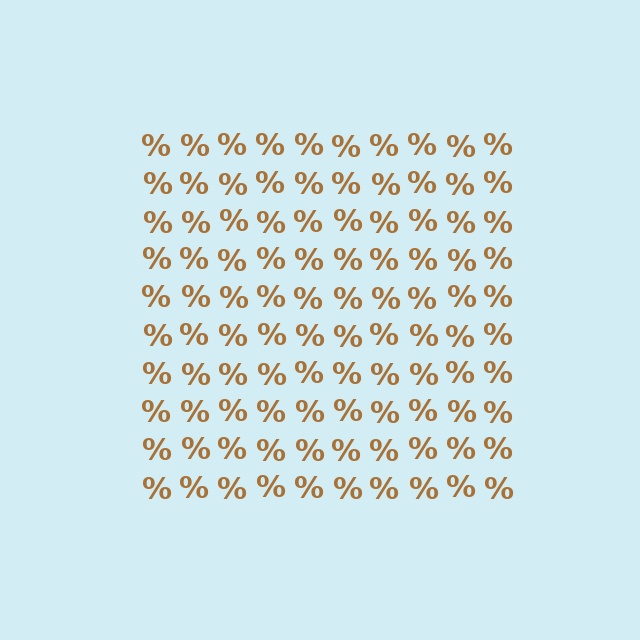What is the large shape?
The large shape is a square.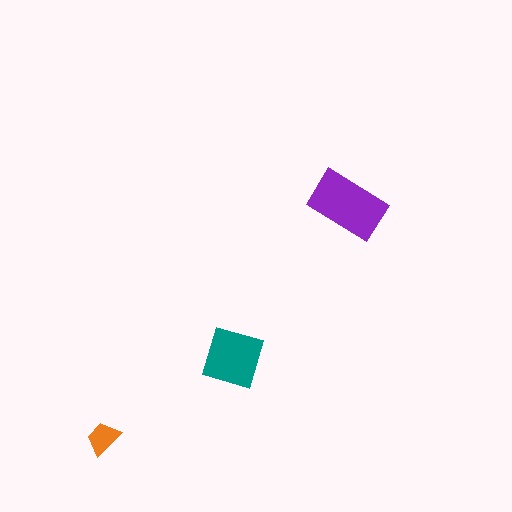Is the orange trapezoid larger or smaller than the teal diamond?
Smaller.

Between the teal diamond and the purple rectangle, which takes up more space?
The purple rectangle.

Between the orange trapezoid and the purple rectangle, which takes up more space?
The purple rectangle.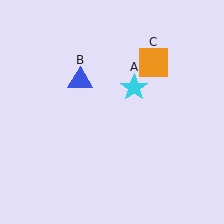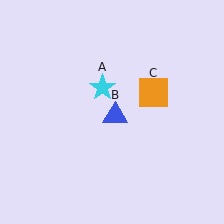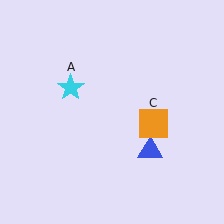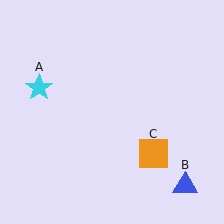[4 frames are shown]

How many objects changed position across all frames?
3 objects changed position: cyan star (object A), blue triangle (object B), orange square (object C).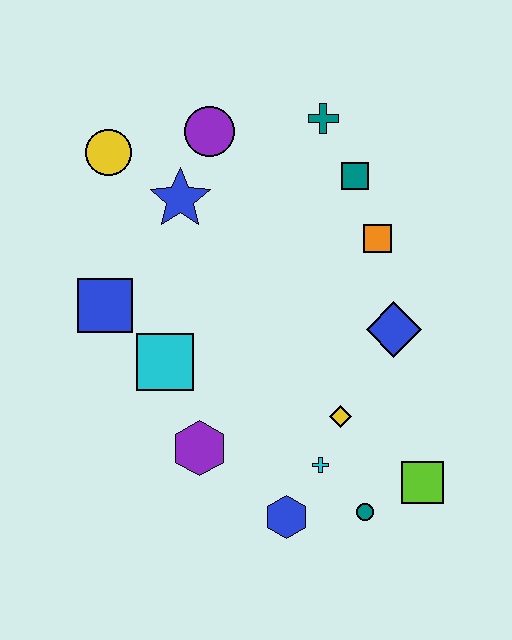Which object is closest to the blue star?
The purple circle is closest to the blue star.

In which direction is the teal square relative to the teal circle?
The teal square is above the teal circle.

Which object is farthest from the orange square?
The blue hexagon is farthest from the orange square.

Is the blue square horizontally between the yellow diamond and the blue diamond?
No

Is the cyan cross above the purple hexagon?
No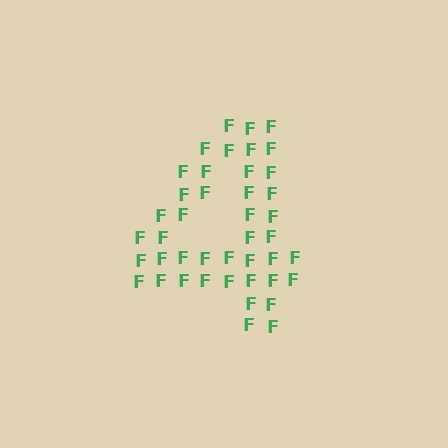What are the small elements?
The small elements are letter F's.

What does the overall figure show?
The overall figure shows the digit 4.